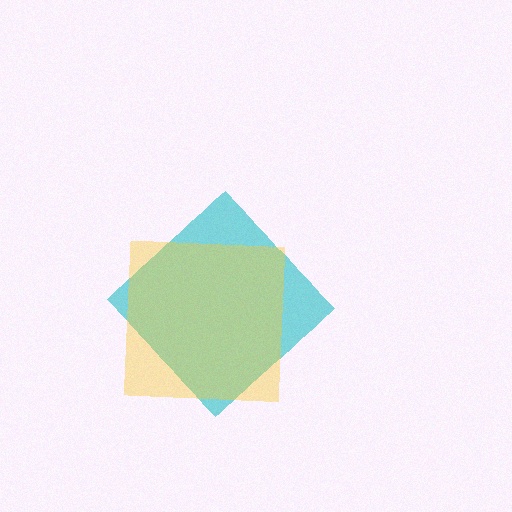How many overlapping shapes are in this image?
There are 2 overlapping shapes in the image.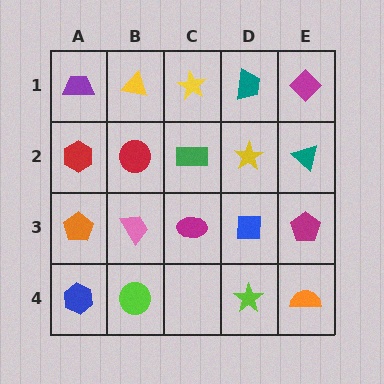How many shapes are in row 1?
5 shapes.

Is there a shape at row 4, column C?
No, that cell is empty.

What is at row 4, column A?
A blue hexagon.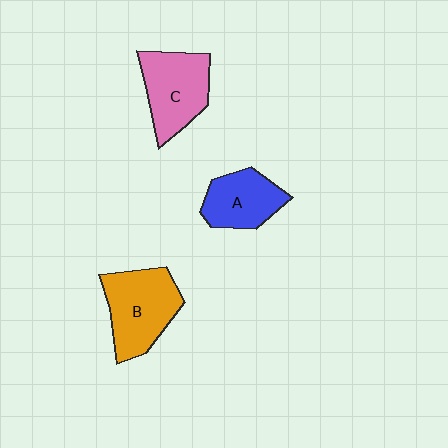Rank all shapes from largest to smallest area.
From largest to smallest: B (orange), C (pink), A (blue).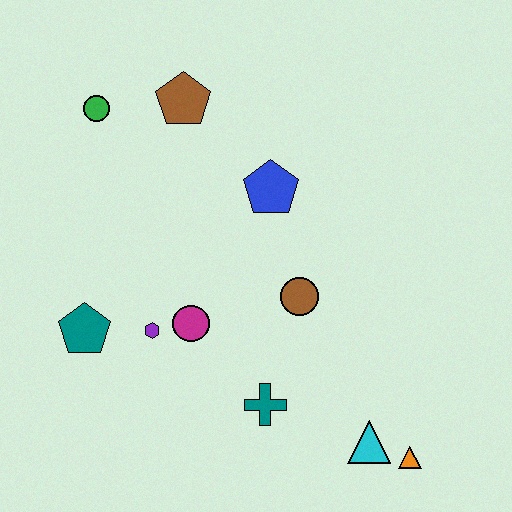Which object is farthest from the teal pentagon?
The orange triangle is farthest from the teal pentagon.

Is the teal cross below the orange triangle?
No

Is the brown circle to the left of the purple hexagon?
No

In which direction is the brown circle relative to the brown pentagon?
The brown circle is below the brown pentagon.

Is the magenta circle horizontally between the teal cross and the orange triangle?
No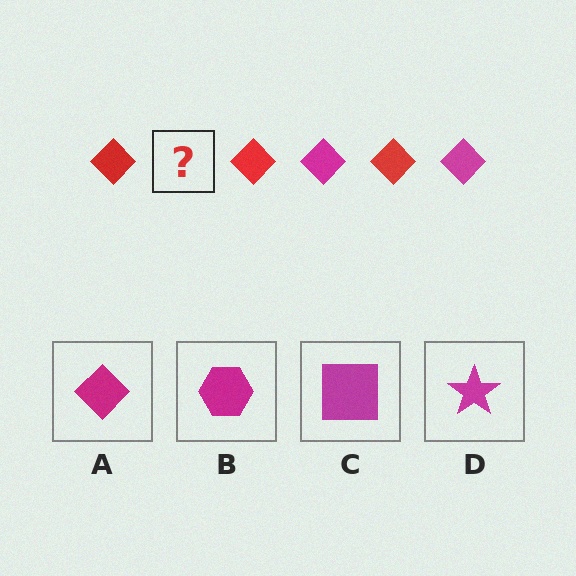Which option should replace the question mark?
Option A.